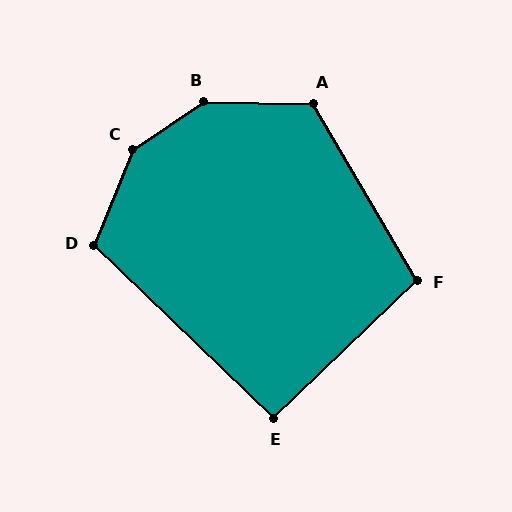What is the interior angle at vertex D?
Approximately 112 degrees (obtuse).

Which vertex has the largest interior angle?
C, at approximately 146 degrees.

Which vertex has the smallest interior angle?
E, at approximately 92 degrees.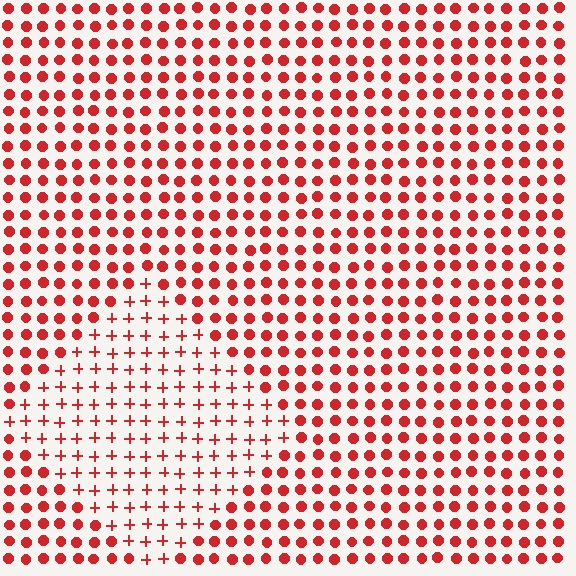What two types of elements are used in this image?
The image uses plus signs inside the diamond region and circles outside it.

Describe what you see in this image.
The image is filled with small red elements arranged in a uniform grid. A diamond-shaped region contains plus signs, while the surrounding area contains circles. The boundary is defined purely by the change in element shape.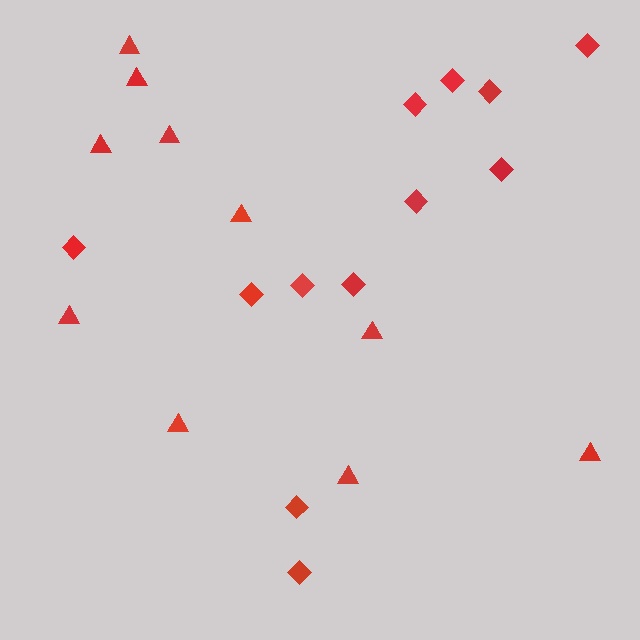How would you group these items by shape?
There are 2 groups: one group of diamonds (12) and one group of triangles (10).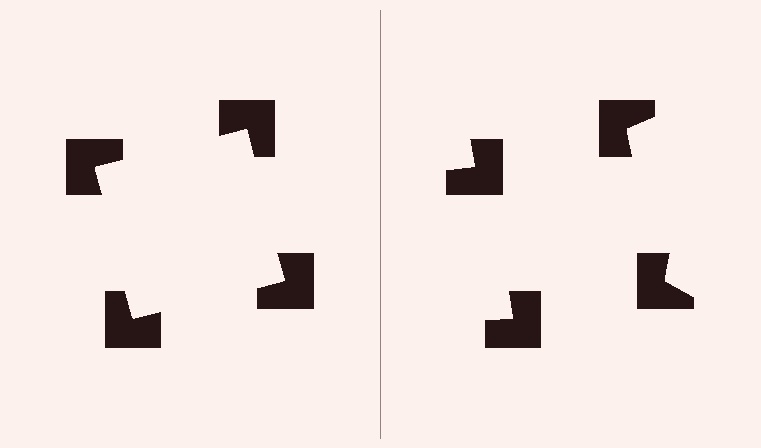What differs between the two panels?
The notched squares are positioned identically on both sides; only the wedge orientations differ. On the left they align to a square; on the right they are misaligned.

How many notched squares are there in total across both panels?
8 — 4 on each side.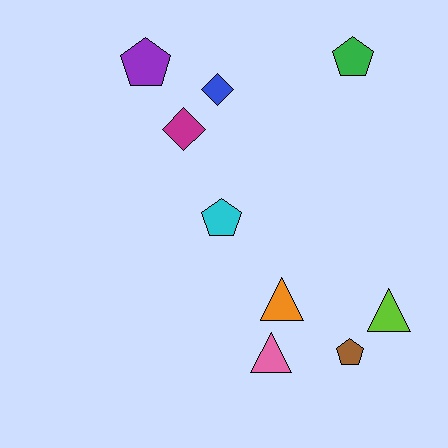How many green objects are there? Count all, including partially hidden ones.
There is 1 green object.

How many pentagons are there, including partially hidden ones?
There are 4 pentagons.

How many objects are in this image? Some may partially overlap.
There are 9 objects.